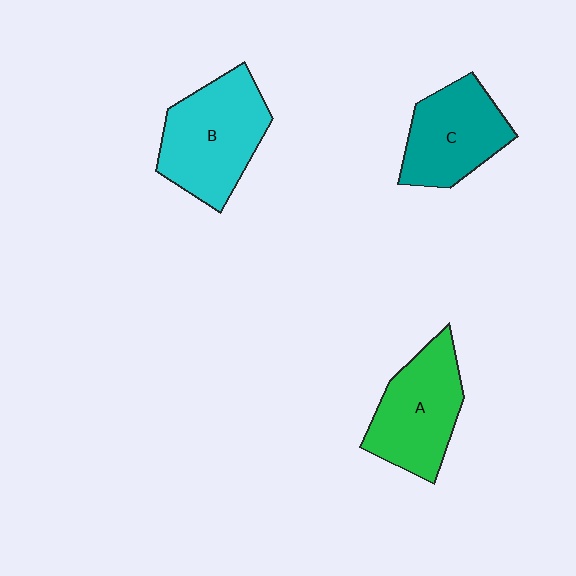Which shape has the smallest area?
Shape C (teal).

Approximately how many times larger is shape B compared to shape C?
Approximately 1.2 times.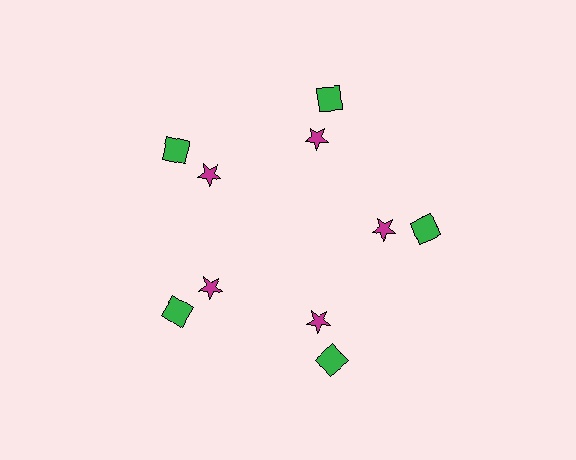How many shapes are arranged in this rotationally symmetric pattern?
There are 10 shapes, arranged in 5 groups of 2.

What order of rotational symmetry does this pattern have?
This pattern has 5-fold rotational symmetry.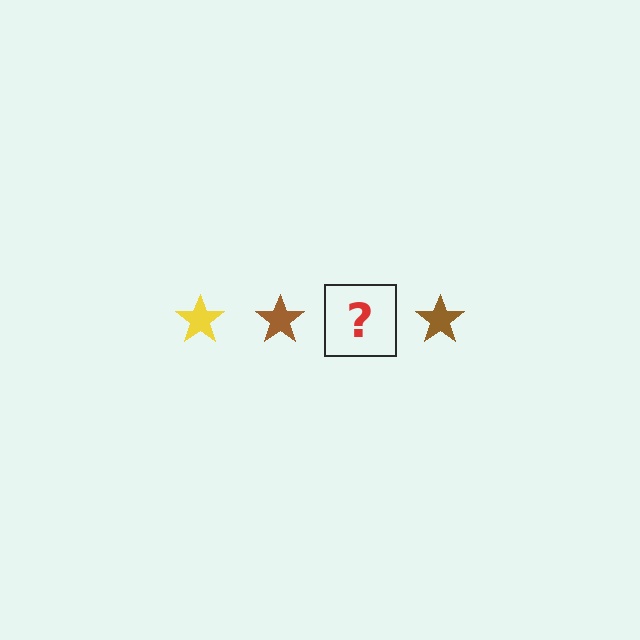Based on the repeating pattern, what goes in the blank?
The blank should be a yellow star.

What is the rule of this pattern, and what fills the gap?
The rule is that the pattern cycles through yellow, brown stars. The gap should be filled with a yellow star.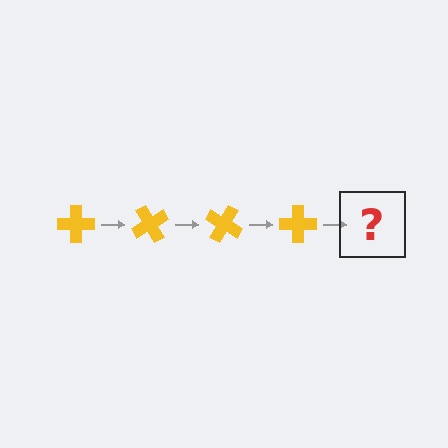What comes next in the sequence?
The next element should be a yellow cross rotated 240 degrees.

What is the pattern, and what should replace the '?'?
The pattern is that the cross rotates 60 degrees each step. The '?' should be a yellow cross rotated 240 degrees.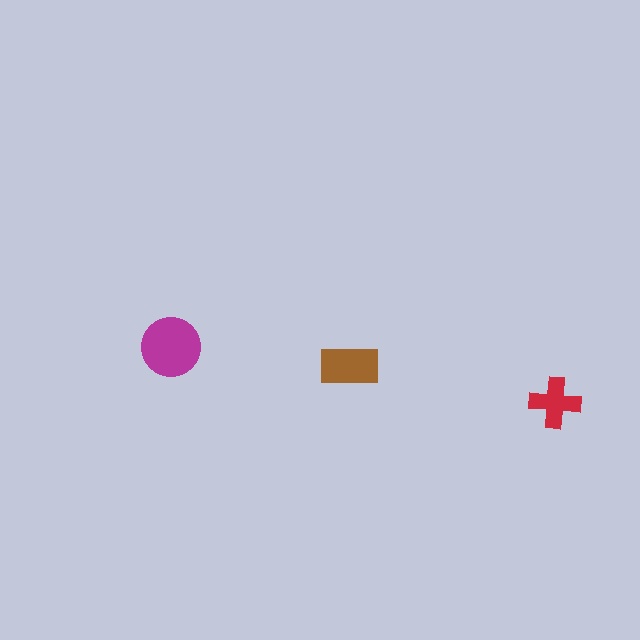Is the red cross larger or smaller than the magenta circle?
Smaller.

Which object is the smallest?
The red cross.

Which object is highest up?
The magenta circle is topmost.